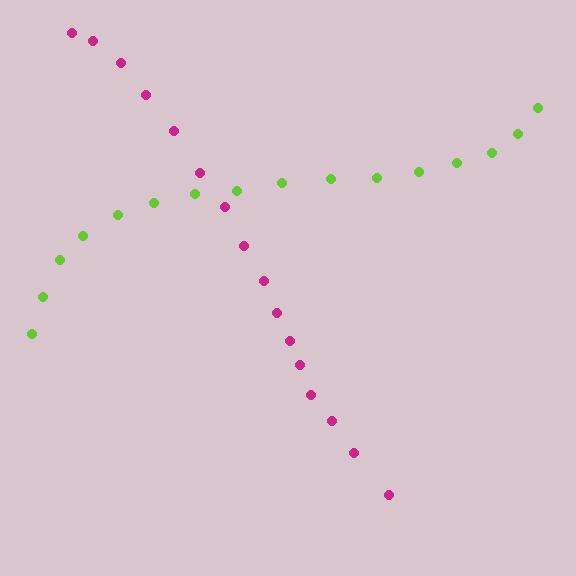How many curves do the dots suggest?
There are 2 distinct paths.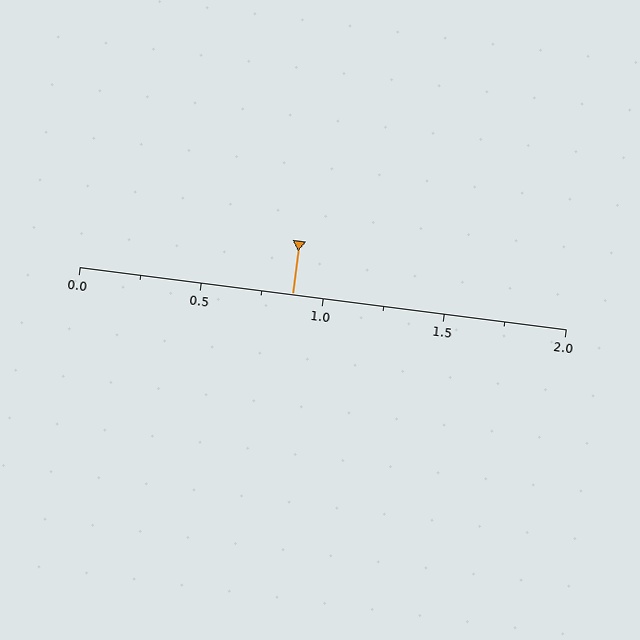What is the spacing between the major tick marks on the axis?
The major ticks are spaced 0.5 apart.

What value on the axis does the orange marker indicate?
The marker indicates approximately 0.88.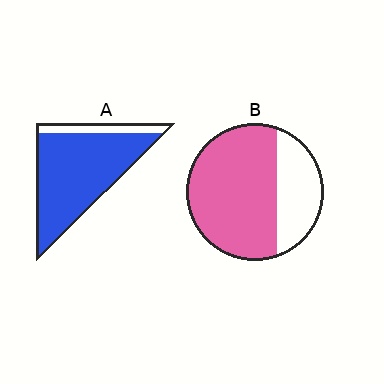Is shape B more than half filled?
Yes.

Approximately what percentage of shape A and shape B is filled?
A is approximately 85% and B is approximately 70%.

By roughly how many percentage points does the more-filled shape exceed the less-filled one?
By roughly 15 percentage points (A over B).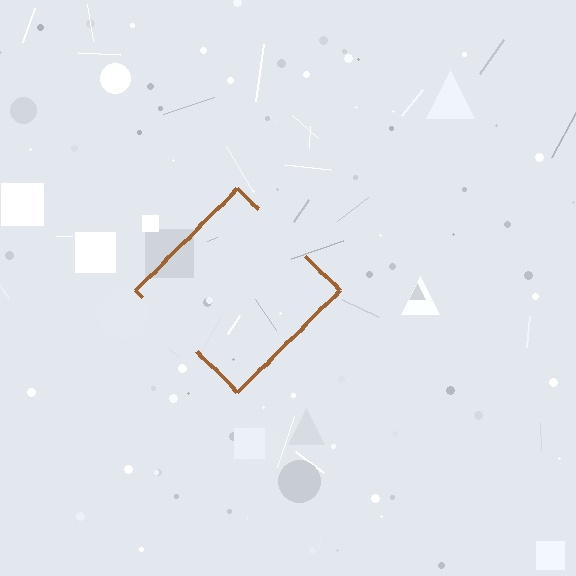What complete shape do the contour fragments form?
The contour fragments form a diamond.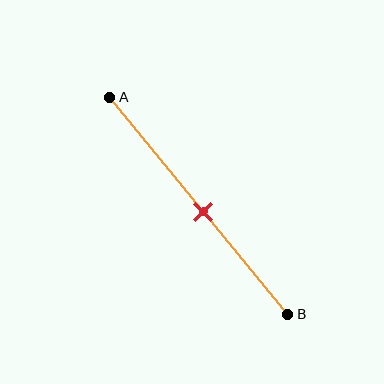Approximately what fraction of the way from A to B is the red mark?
The red mark is approximately 55% of the way from A to B.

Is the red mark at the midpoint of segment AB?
Yes, the mark is approximately at the midpoint.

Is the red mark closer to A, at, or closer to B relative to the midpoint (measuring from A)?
The red mark is approximately at the midpoint of segment AB.